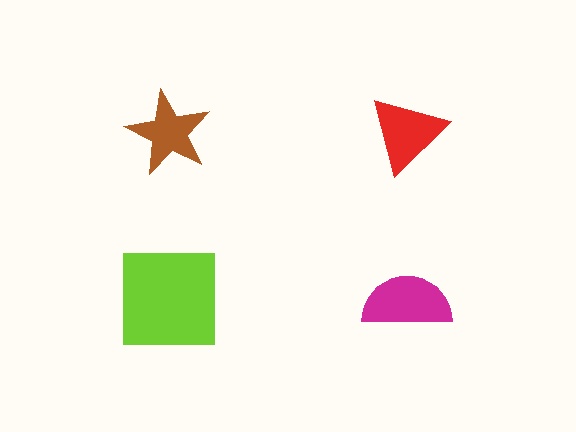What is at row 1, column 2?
A red triangle.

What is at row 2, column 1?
A lime square.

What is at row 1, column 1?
A brown star.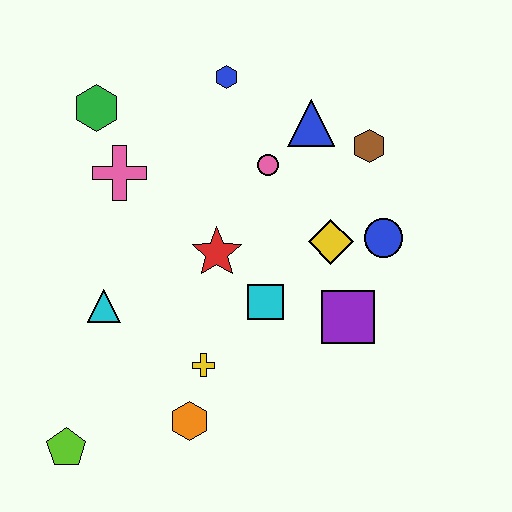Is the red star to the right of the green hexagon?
Yes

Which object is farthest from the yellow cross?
The blue hexagon is farthest from the yellow cross.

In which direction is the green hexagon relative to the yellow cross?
The green hexagon is above the yellow cross.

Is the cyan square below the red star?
Yes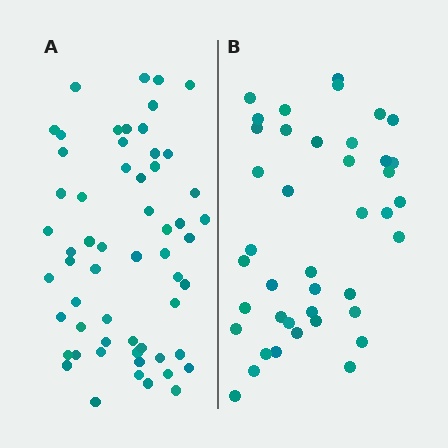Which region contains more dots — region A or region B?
Region A (the left region) has more dots.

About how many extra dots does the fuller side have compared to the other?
Region A has approximately 15 more dots than region B.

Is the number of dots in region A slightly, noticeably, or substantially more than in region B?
Region A has noticeably more, but not dramatically so. The ratio is roughly 1.4 to 1.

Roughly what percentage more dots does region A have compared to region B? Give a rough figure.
About 40% more.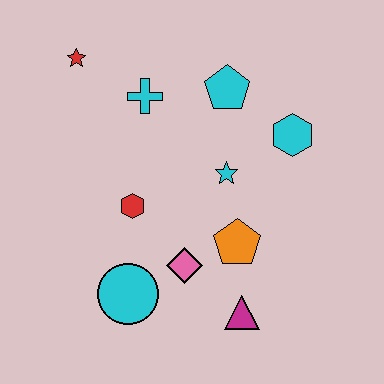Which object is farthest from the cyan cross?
The magenta triangle is farthest from the cyan cross.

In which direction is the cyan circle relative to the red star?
The cyan circle is below the red star.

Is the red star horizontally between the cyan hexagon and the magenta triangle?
No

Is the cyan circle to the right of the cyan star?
No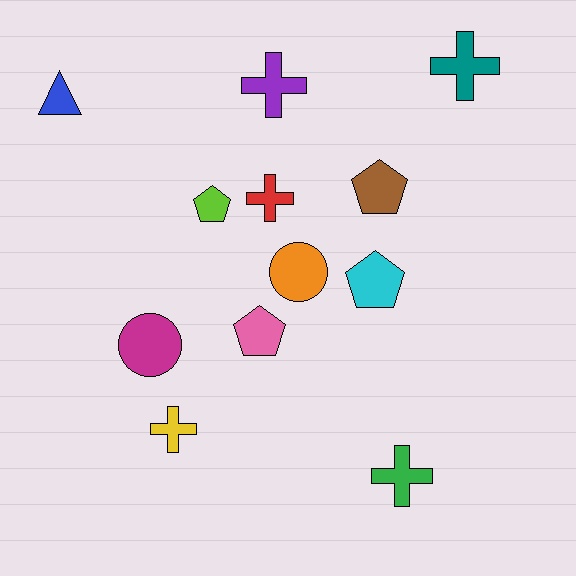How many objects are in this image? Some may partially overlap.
There are 12 objects.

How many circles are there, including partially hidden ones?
There are 2 circles.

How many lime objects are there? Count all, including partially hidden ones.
There is 1 lime object.